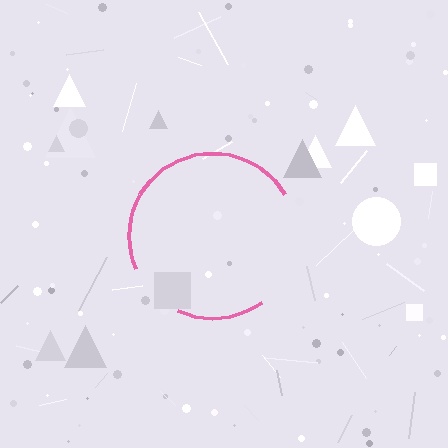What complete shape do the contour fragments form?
The contour fragments form a circle.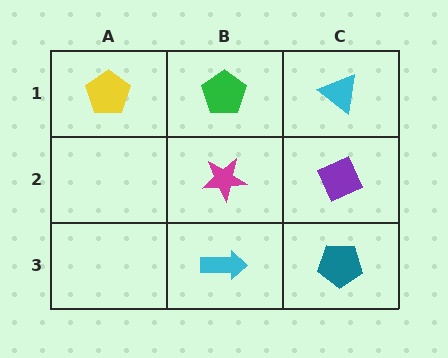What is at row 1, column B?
A green pentagon.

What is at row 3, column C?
A teal pentagon.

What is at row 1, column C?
A cyan triangle.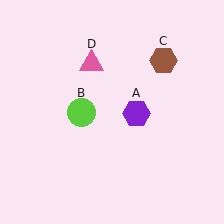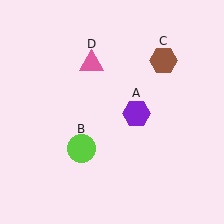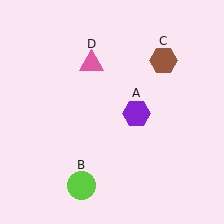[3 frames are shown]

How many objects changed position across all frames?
1 object changed position: lime circle (object B).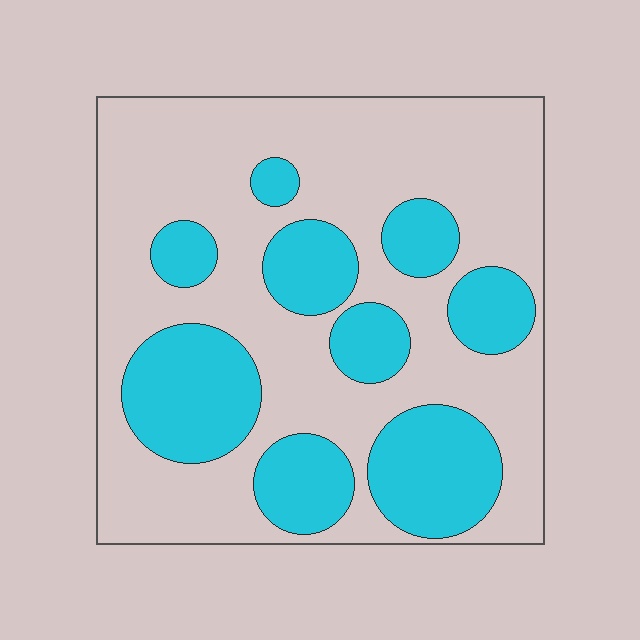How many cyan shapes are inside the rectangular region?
9.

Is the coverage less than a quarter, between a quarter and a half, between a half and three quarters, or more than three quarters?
Between a quarter and a half.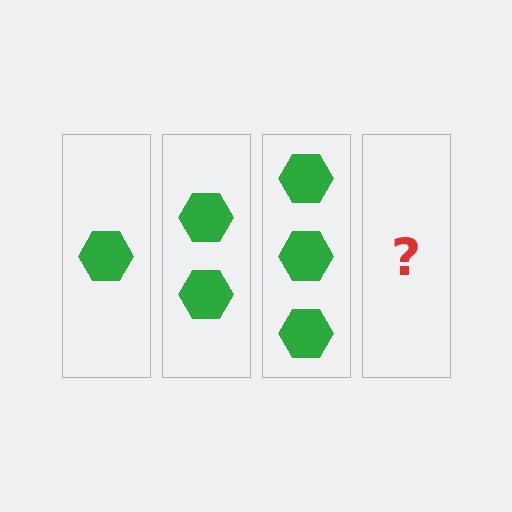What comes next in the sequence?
The next element should be 4 hexagons.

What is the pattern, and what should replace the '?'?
The pattern is that each step adds one more hexagon. The '?' should be 4 hexagons.